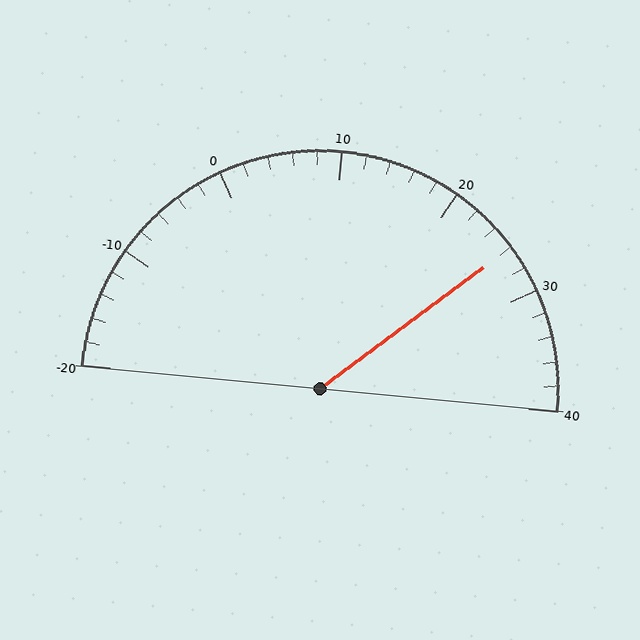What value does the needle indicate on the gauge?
The needle indicates approximately 26.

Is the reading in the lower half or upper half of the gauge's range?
The reading is in the upper half of the range (-20 to 40).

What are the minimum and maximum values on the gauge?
The gauge ranges from -20 to 40.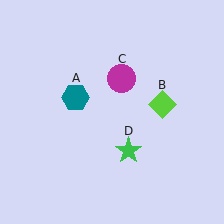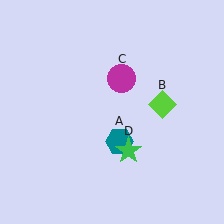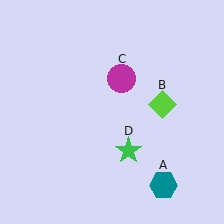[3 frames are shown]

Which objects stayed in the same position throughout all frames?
Lime diamond (object B) and magenta circle (object C) and green star (object D) remained stationary.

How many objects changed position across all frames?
1 object changed position: teal hexagon (object A).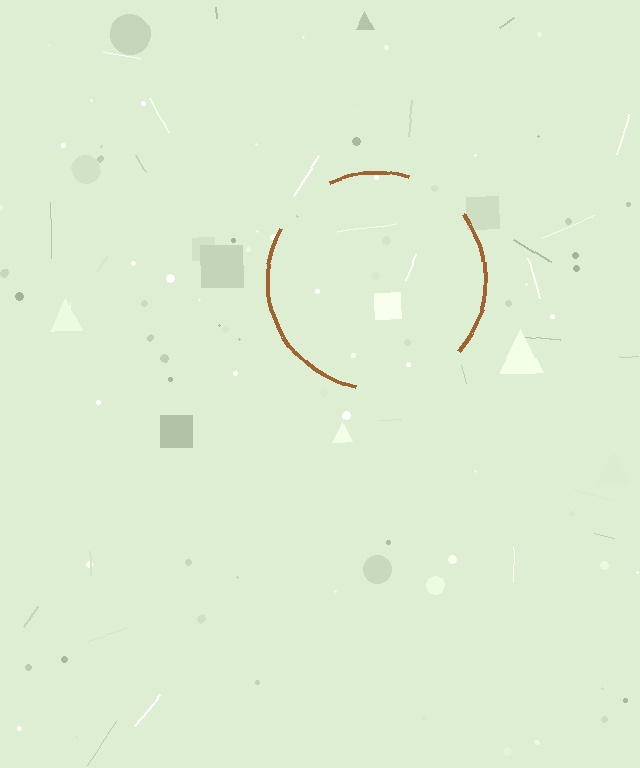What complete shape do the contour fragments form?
The contour fragments form a circle.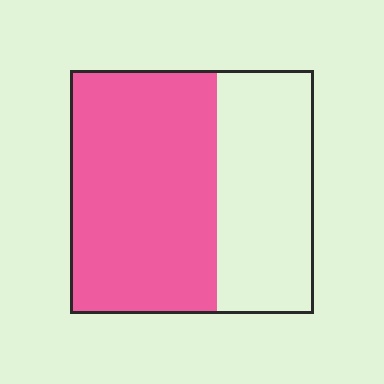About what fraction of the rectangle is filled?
About three fifths (3/5).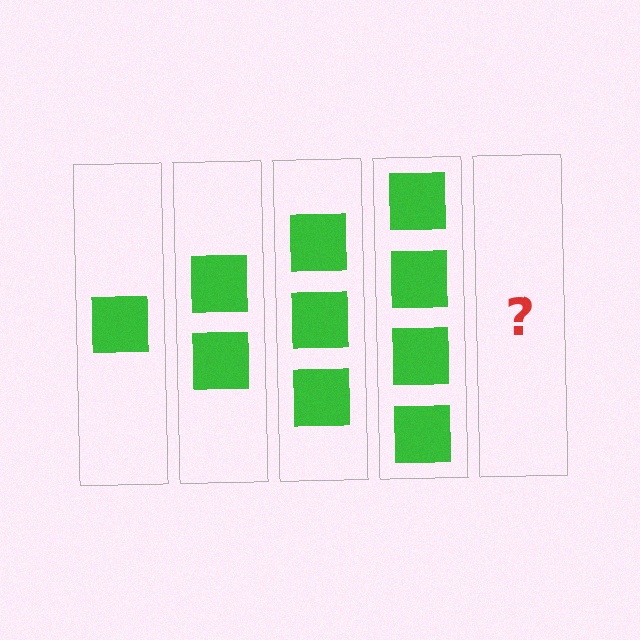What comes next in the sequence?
The next element should be 5 squares.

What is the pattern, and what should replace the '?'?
The pattern is that each step adds one more square. The '?' should be 5 squares.